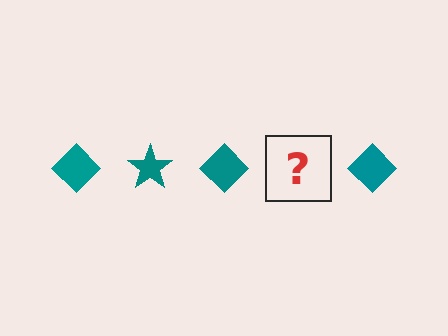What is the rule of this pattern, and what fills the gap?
The rule is that the pattern cycles through diamond, star shapes in teal. The gap should be filled with a teal star.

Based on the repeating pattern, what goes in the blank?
The blank should be a teal star.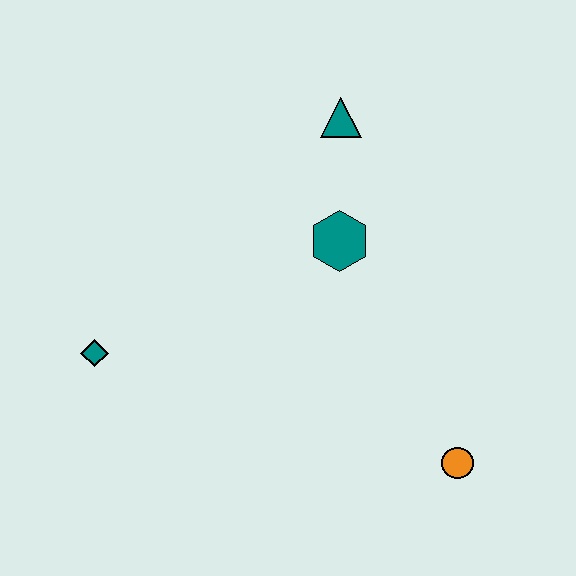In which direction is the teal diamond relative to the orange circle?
The teal diamond is to the left of the orange circle.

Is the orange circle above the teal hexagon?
No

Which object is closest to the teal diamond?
The teal hexagon is closest to the teal diamond.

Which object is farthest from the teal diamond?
The orange circle is farthest from the teal diamond.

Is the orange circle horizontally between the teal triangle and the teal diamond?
No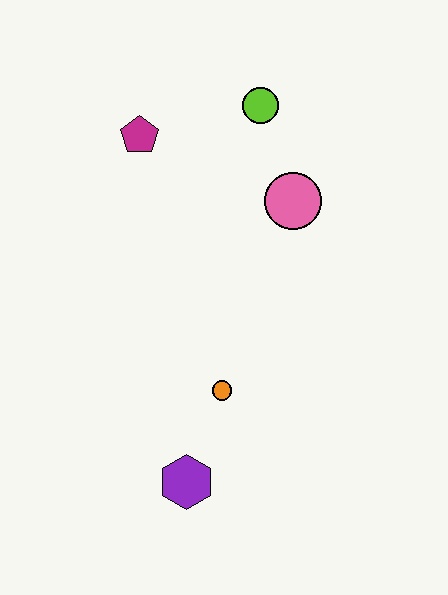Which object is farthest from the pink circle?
The purple hexagon is farthest from the pink circle.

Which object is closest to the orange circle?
The purple hexagon is closest to the orange circle.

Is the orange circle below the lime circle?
Yes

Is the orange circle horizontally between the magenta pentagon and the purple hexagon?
No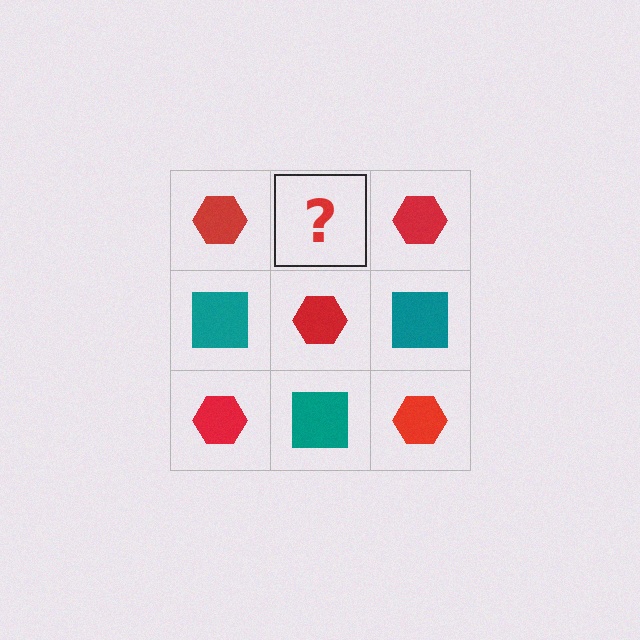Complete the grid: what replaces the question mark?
The question mark should be replaced with a teal square.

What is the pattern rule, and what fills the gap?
The rule is that it alternates red hexagon and teal square in a checkerboard pattern. The gap should be filled with a teal square.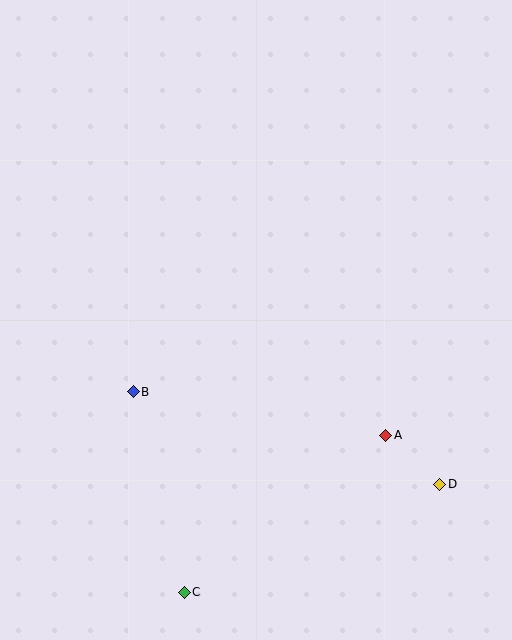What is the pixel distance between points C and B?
The distance between C and B is 207 pixels.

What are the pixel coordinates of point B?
Point B is at (133, 392).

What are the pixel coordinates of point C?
Point C is at (184, 592).